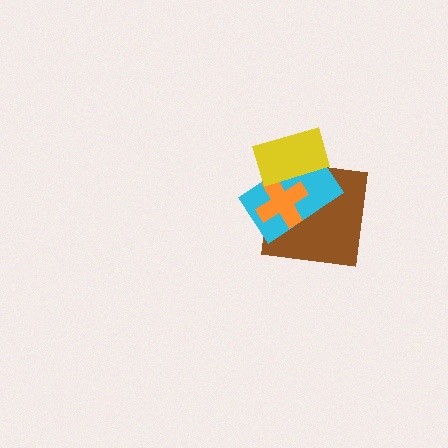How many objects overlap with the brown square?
3 objects overlap with the brown square.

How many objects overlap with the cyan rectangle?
3 objects overlap with the cyan rectangle.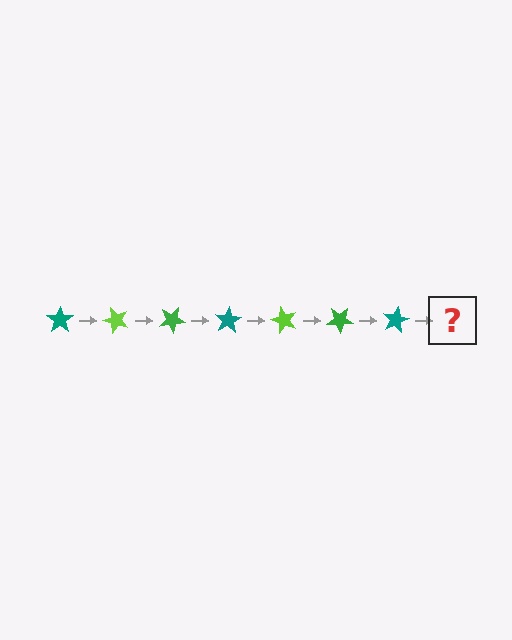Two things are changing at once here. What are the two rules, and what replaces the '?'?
The two rules are that it rotates 50 degrees each step and the color cycles through teal, lime, and green. The '?' should be a lime star, rotated 350 degrees from the start.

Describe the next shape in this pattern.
It should be a lime star, rotated 350 degrees from the start.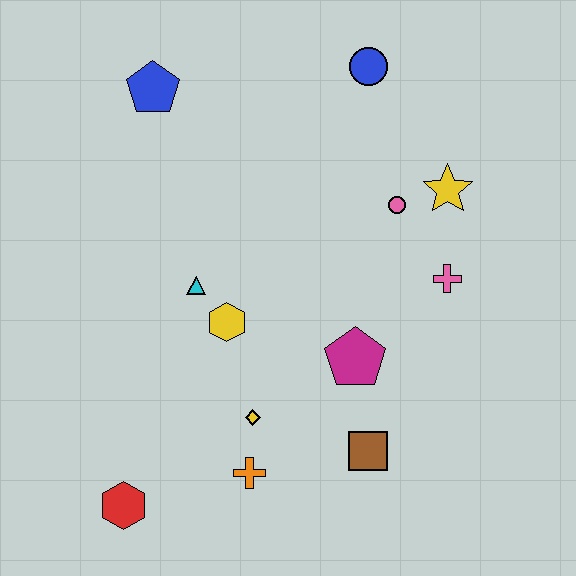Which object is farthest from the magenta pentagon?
The blue pentagon is farthest from the magenta pentagon.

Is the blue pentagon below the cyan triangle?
No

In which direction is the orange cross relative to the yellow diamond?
The orange cross is below the yellow diamond.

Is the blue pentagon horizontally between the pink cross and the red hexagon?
Yes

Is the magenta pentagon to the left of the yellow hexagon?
No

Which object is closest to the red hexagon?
The orange cross is closest to the red hexagon.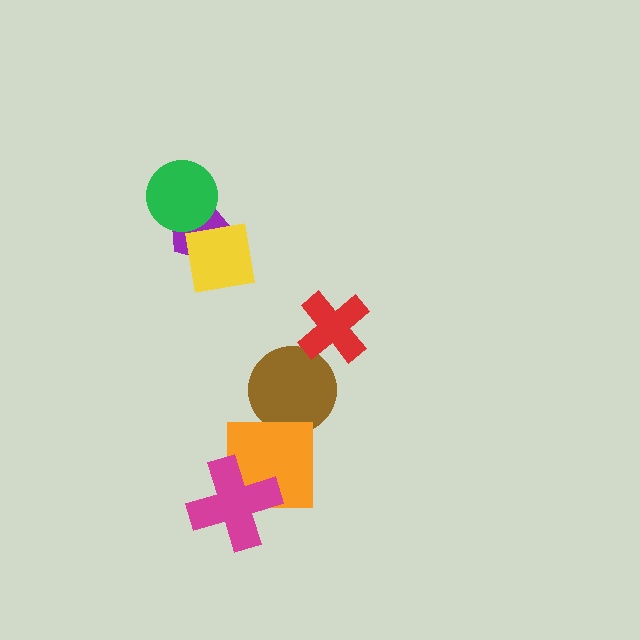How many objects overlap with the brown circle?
0 objects overlap with the brown circle.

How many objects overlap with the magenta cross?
1 object overlaps with the magenta cross.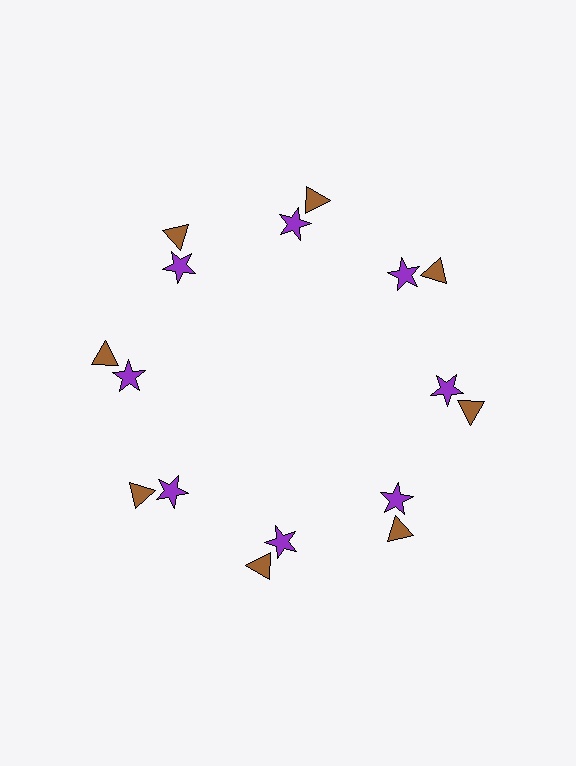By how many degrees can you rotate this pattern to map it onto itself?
The pattern maps onto itself every 45 degrees of rotation.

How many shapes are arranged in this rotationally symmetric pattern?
There are 16 shapes, arranged in 8 groups of 2.